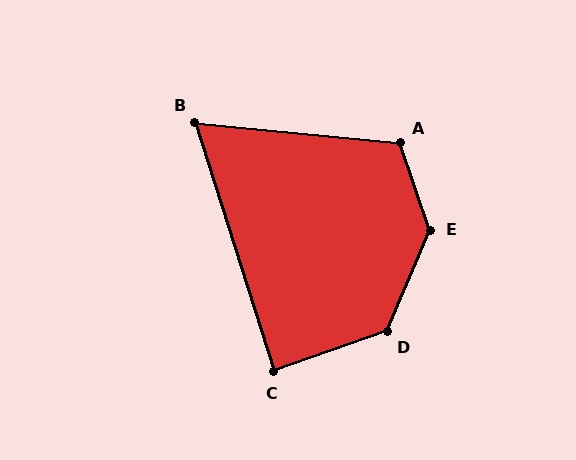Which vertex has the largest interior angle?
E, at approximately 138 degrees.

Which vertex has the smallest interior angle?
B, at approximately 67 degrees.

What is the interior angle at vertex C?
Approximately 88 degrees (approximately right).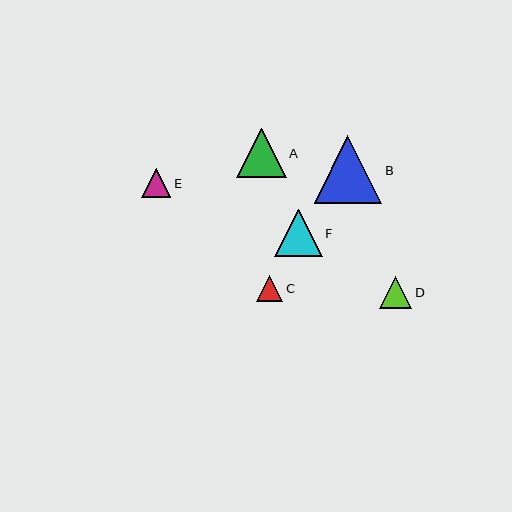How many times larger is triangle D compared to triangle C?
Triangle D is approximately 1.2 times the size of triangle C.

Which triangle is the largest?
Triangle B is the largest with a size of approximately 68 pixels.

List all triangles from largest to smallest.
From largest to smallest: B, A, F, D, E, C.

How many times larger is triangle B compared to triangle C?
Triangle B is approximately 2.6 times the size of triangle C.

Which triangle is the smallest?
Triangle C is the smallest with a size of approximately 26 pixels.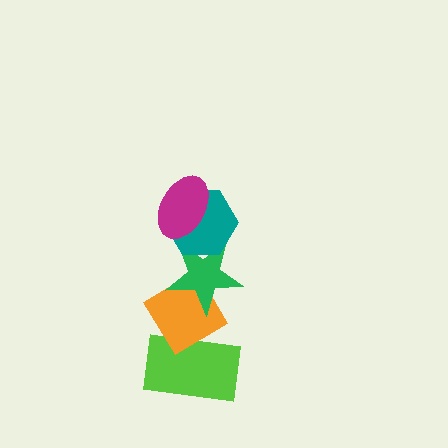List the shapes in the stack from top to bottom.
From top to bottom: the magenta ellipse, the teal hexagon, the green star, the orange diamond, the lime rectangle.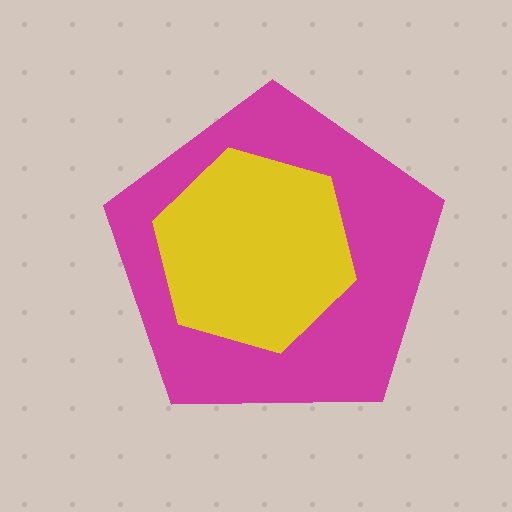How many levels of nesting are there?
2.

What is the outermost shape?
The magenta pentagon.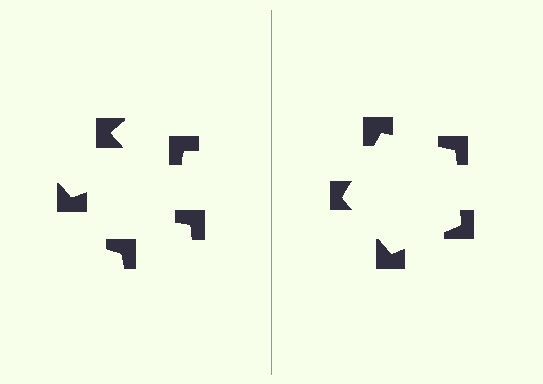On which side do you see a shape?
An illusory pentagon appears on the right side. On the left side the wedge cuts are rotated, so no coherent shape forms.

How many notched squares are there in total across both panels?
10 — 5 on each side.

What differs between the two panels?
The notched squares are positioned identically on both sides; only the wedge orientations differ. On the right they align to a pentagon; on the left they are misaligned.